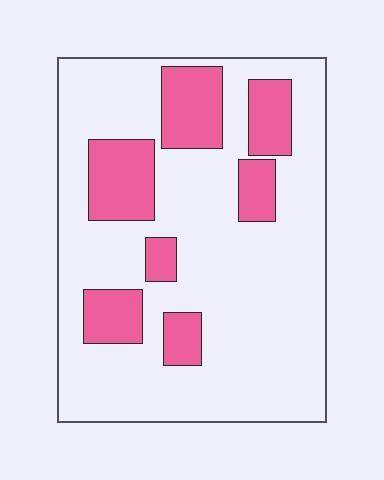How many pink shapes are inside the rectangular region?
7.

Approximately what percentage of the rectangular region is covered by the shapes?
Approximately 25%.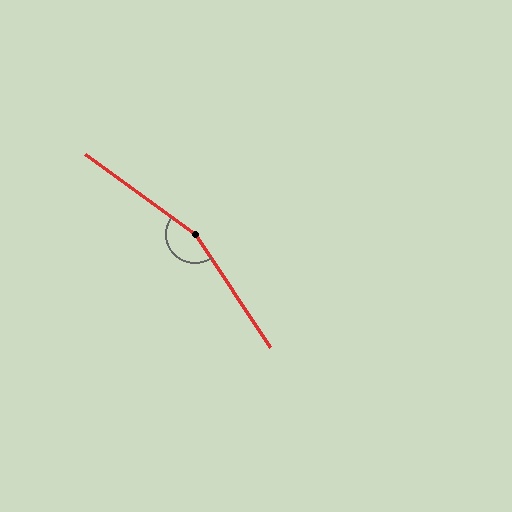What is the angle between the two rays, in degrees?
Approximately 160 degrees.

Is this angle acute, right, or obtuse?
It is obtuse.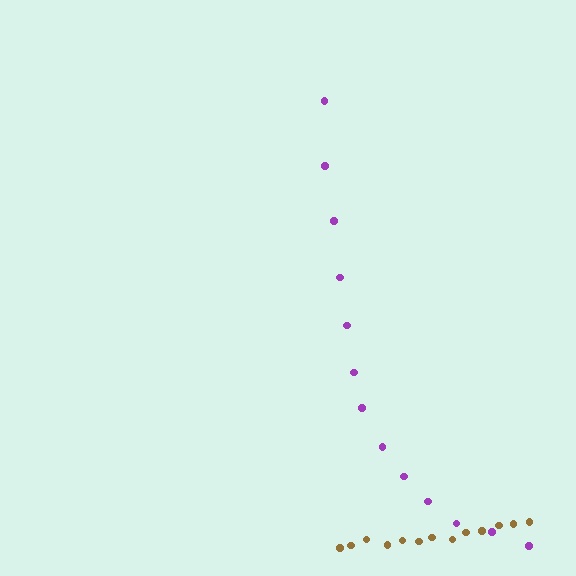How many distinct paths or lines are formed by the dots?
There are 2 distinct paths.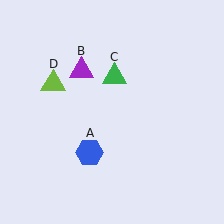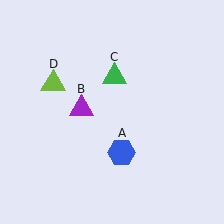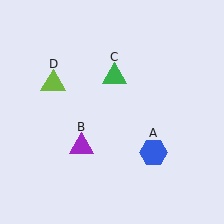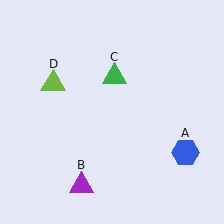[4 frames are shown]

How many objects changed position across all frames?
2 objects changed position: blue hexagon (object A), purple triangle (object B).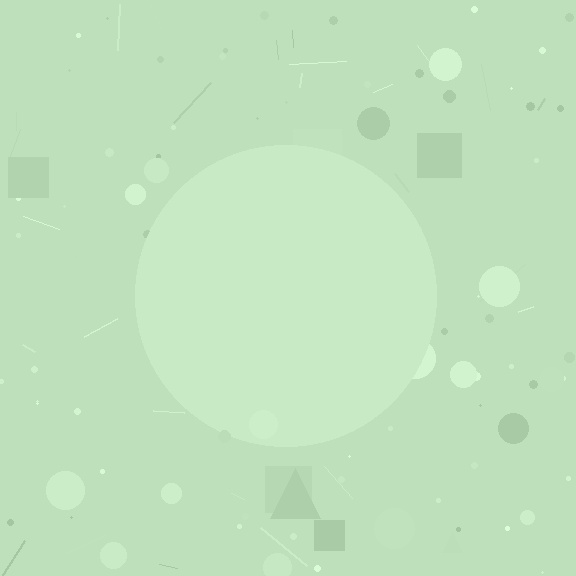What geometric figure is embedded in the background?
A circle is embedded in the background.